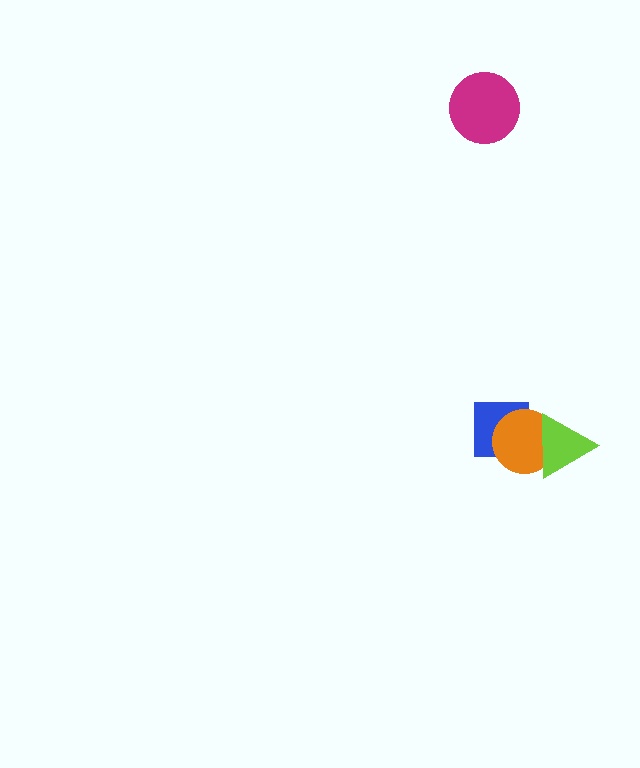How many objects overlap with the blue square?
2 objects overlap with the blue square.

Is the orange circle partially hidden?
Yes, it is partially covered by another shape.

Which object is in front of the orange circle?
The lime triangle is in front of the orange circle.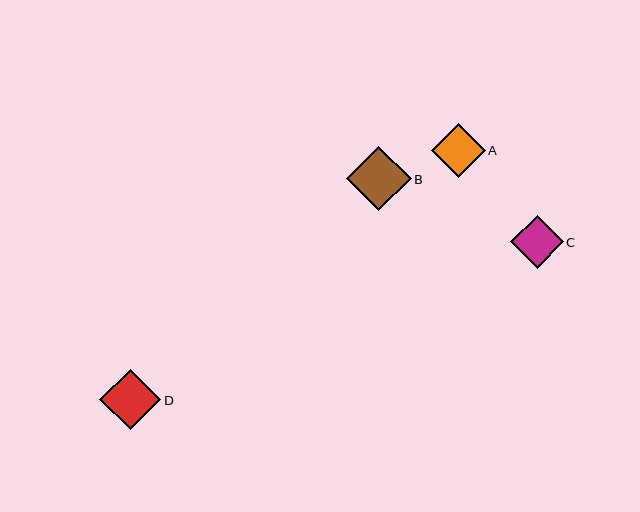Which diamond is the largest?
Diamond B is the largest with a size of approximately 64 pixels.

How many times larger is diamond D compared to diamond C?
Diamond D is approximately 1.2 times the size of diamond C.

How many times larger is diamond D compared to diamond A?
Diamond D is approximately 1.1 times the size of diamond A.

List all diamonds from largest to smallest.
From largest to smallest: B, D, A, C.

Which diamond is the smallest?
Diamond C is the smallest with a size of approximately 53 pixels.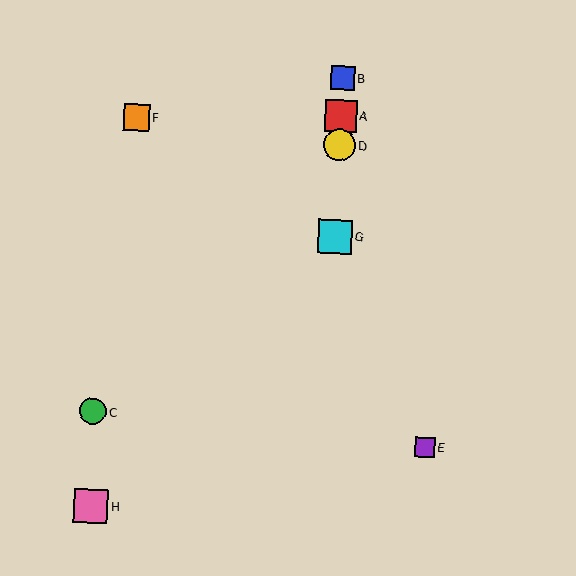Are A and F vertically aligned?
No, A is at x≈341 and F is at x≈136.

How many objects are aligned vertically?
4 objects (A, B, D, G) are aligned vertically.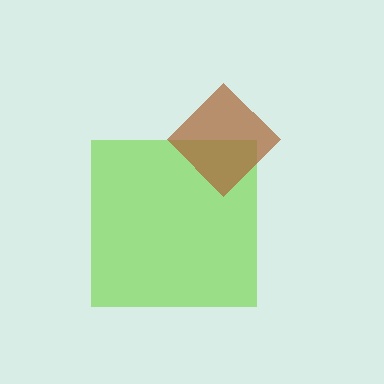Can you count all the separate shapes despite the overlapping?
Yes, there are 2 separate shapes.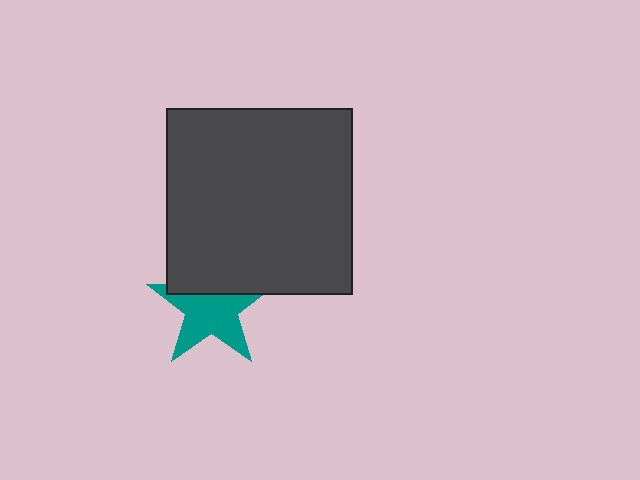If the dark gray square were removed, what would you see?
You would see the complete teal star.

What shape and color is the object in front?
The object in front is a dark gray square.